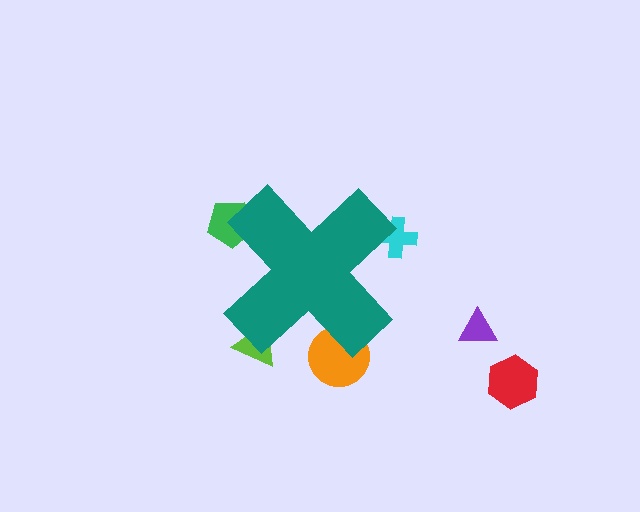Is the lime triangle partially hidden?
Yes, the lime triangle is partially hidden behind the teal cross.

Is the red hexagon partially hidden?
No, the red hexagon is fully visible.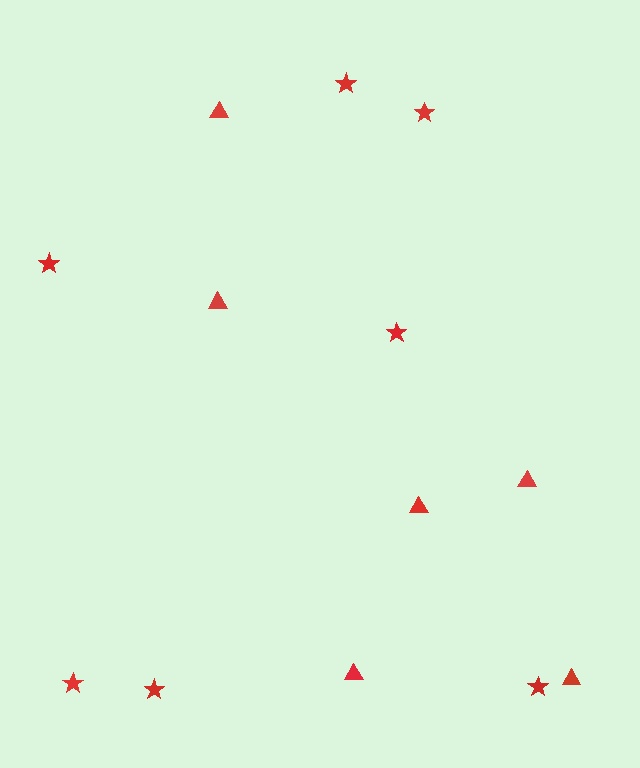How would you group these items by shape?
There are 2 groups: one group of triangles (6) and one group of stars (7).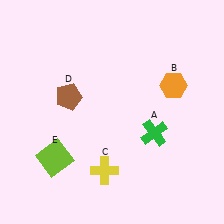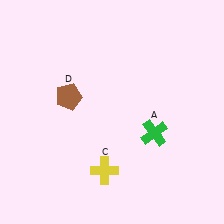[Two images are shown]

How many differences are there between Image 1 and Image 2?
There are 2 differences between the two images.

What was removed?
The orange hexagon (B), the lime square (E) were removed in Image 2.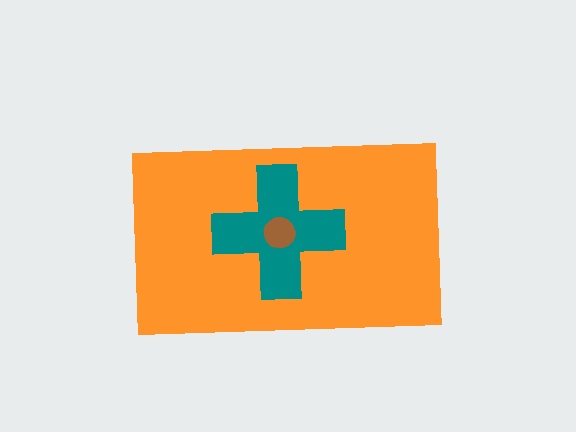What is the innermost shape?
The brown circle.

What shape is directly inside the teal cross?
The brown circle.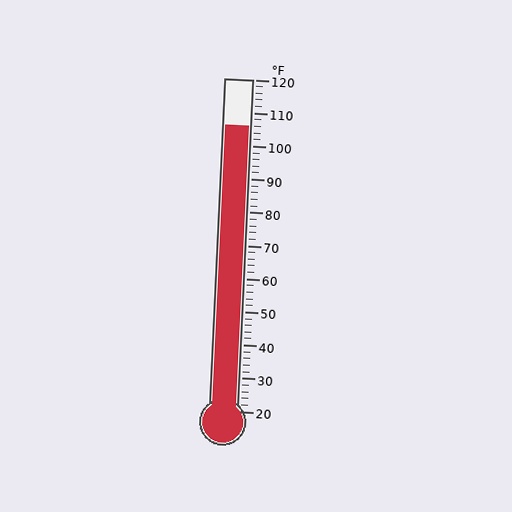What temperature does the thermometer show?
The thermometer shows approximately 106°F.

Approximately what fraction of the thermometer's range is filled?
The thermometer is filled to approximately 85% of its range.